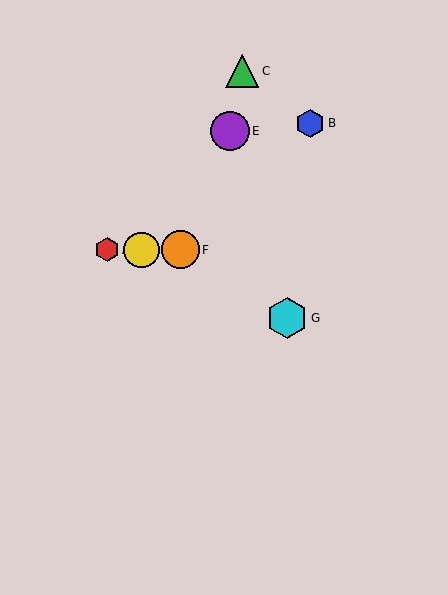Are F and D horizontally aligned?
Yes, both are at y≈250.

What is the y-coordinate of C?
Object C is at y≈71.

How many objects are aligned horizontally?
3 objects (A, D, F) are aligned horizontally.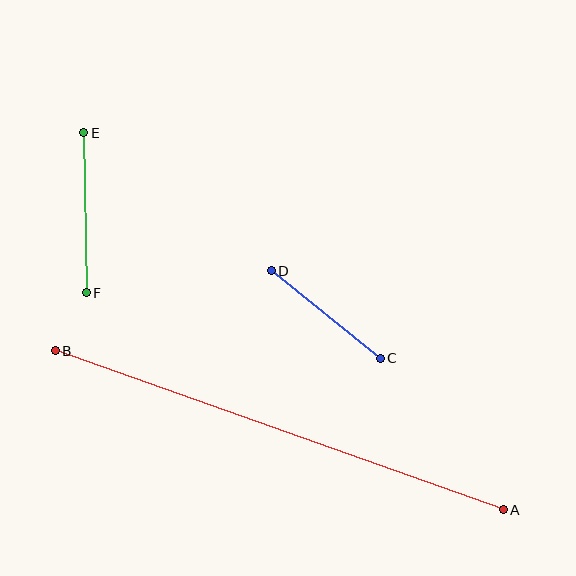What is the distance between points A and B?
The distance is approximately 476 pixels.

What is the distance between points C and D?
The distance is approximately 140 pixels.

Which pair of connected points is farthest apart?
Points A and B are farthest apart.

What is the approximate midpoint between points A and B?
The midpoint is at approximately (279, 430) pixels.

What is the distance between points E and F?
The distance is approximately 160 pixels.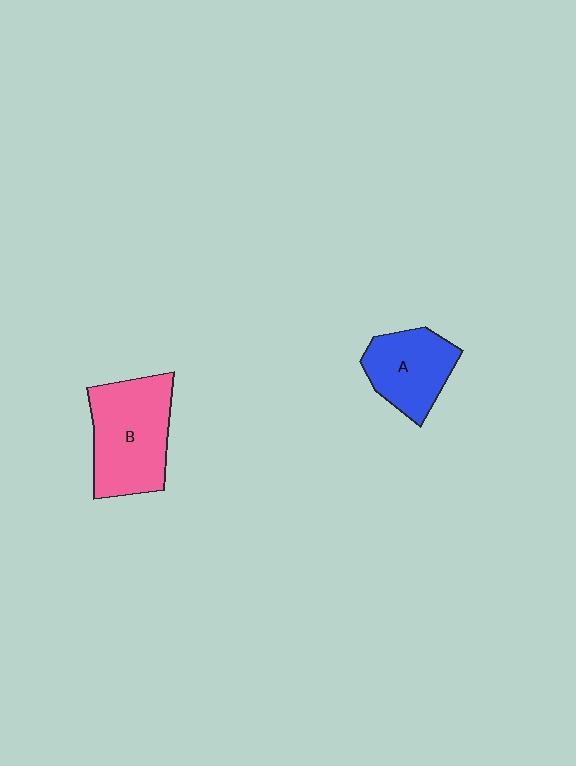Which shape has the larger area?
Shape B (pink).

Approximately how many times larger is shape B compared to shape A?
Approximately 1.4 times.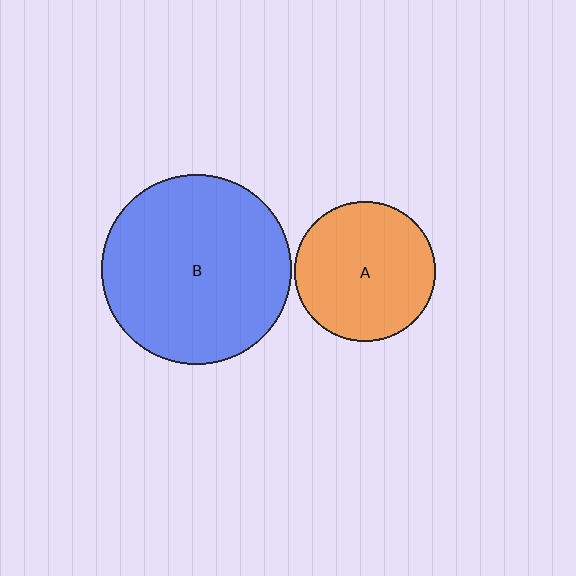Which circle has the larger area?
Circle B (blue).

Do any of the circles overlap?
No, none of the circles overlap.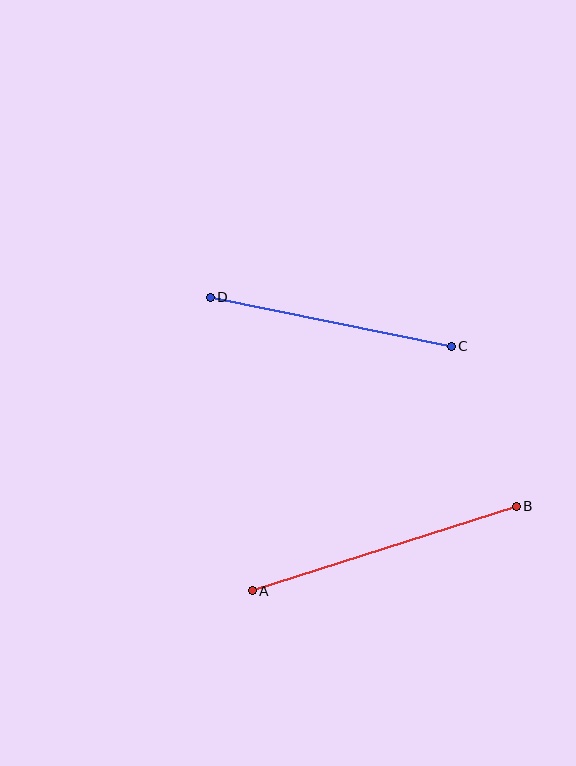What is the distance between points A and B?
The distance is approximately 277 pixels.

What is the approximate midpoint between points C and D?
The midpoint is at approximately (331, 322) pixels.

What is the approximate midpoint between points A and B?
The midpoint is at approximately (384, 548) pixels.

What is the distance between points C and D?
The distance is approximately 246 pixels.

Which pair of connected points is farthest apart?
Points A and B are farthest apart.